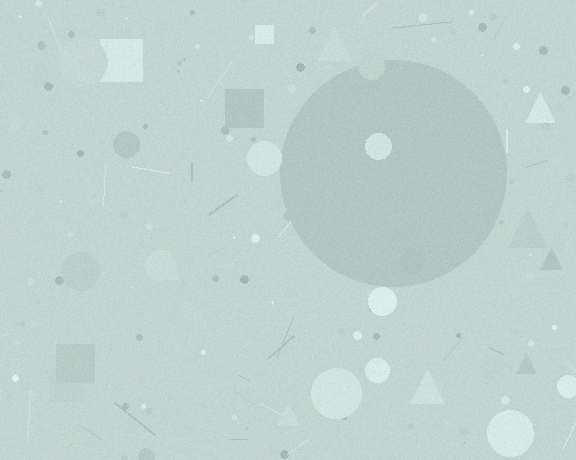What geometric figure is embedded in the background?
A circle is embedded in the background.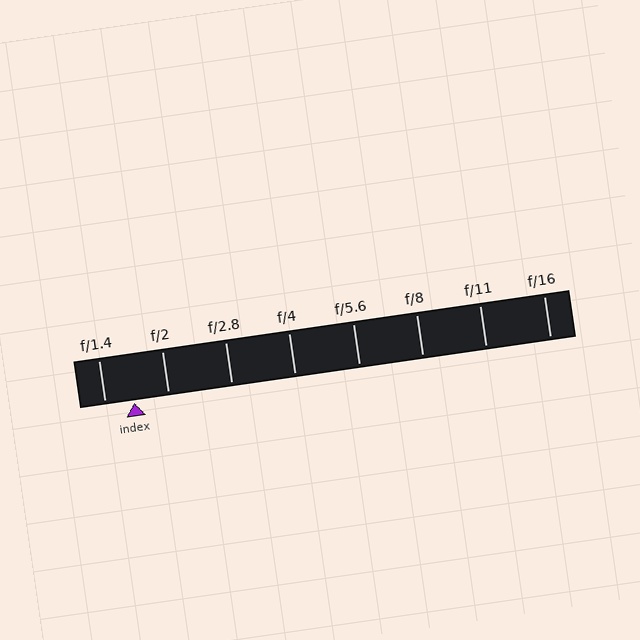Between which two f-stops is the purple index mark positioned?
The index mark is between f/1.4 and f/2.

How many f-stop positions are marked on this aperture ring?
There are 8 f-stop positions marked.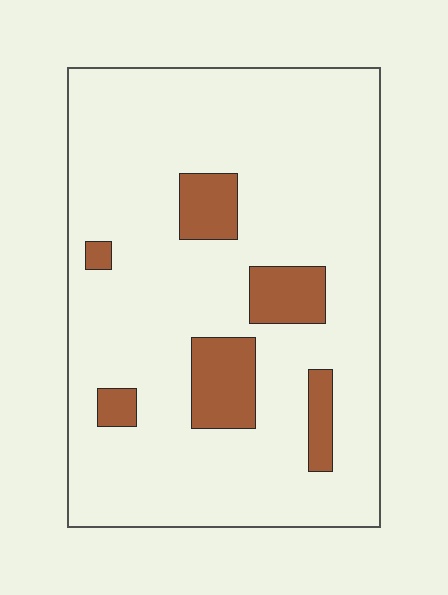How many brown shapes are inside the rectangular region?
6.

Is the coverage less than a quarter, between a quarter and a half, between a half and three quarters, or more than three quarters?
Less than a quarter.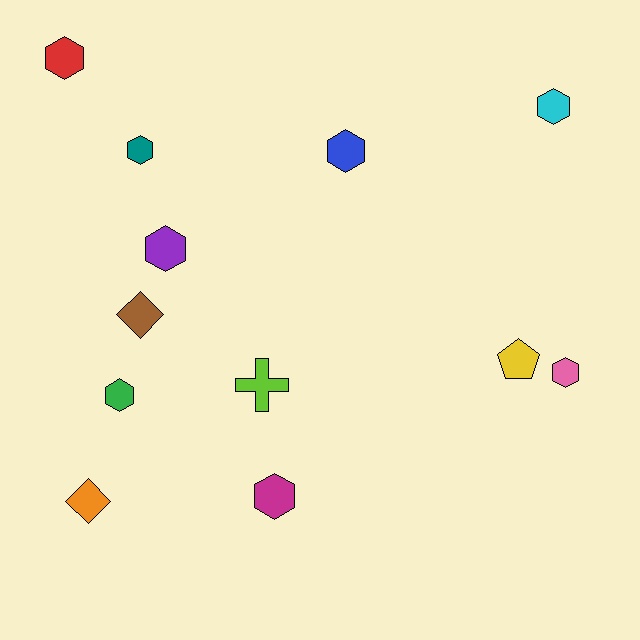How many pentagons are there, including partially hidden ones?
There is 1 pentagon.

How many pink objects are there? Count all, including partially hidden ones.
There is 1 pink object.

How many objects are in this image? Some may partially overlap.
There are 12 objects.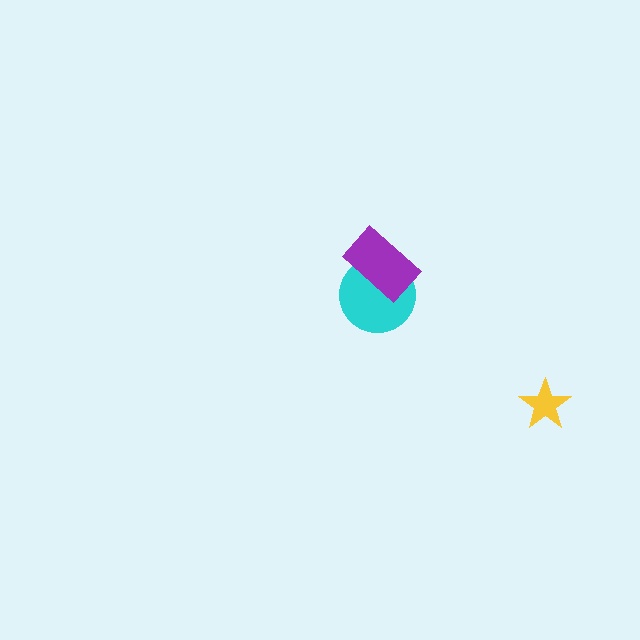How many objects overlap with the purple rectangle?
1 object overlaps with the purple rectangle.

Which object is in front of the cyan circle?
The purple rectangle is in front of the cyan circle.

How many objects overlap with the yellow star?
0 objects overlap with the yellow star.